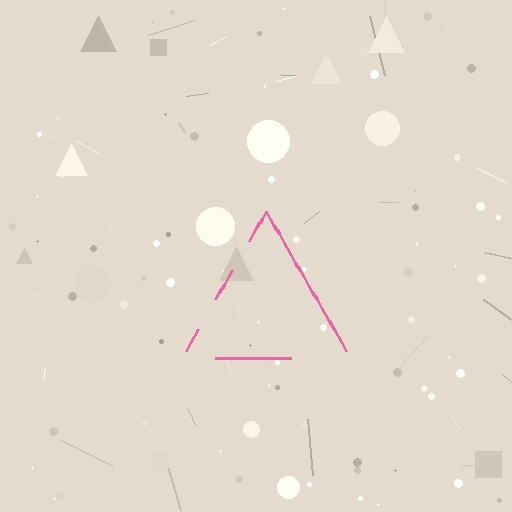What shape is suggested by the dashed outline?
The dashed outline suggests a triangle.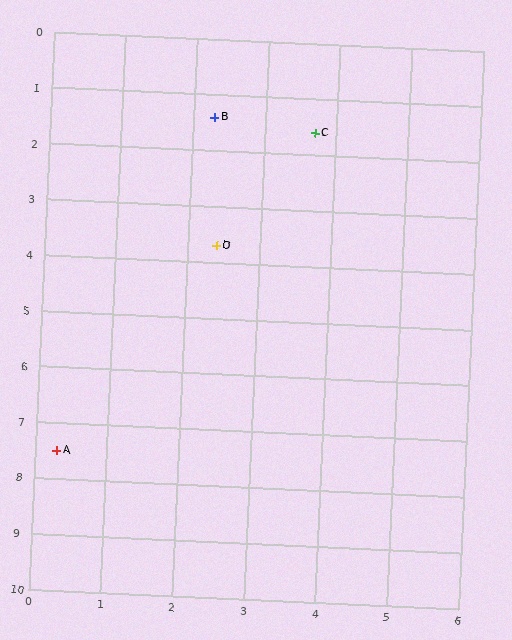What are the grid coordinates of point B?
Point B is at approximately (2.3, 1.4).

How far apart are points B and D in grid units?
Points B and D are about 2.3 grid units apart.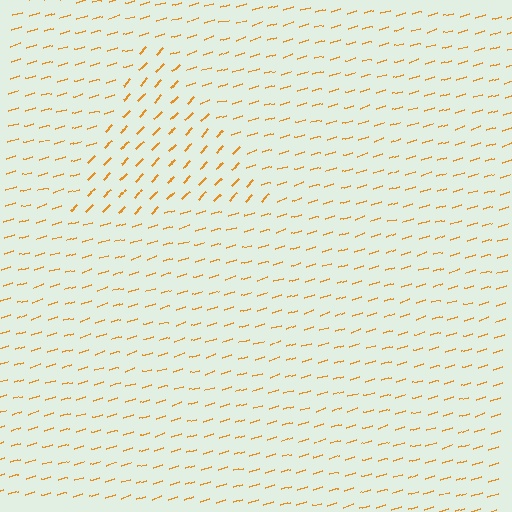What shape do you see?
I see a triangle.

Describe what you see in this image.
The image is filled with small orange line segments. A triangle region in the image has lines oriented differently from the surrounding lines, creating a visible texture boundary.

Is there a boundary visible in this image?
Yes, there is a texture boundary formed by a change in line orientation.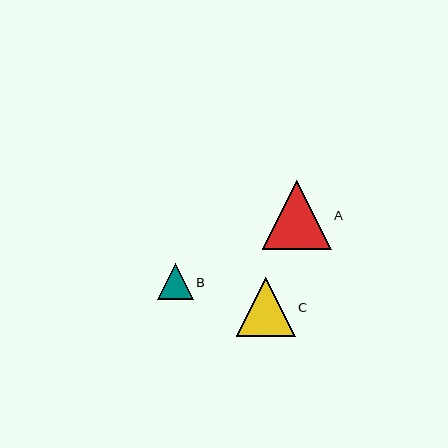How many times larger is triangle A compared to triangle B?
Triangle A is approximately 1.9 times the size of triangle B.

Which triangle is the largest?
Triangle A is the largest with a size of approximately 69 pixels.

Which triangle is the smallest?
Triangle B is the smallest with a size of approximately 36 pixels.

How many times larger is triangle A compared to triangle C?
Triangle A is approximately 1.2 times the size of triangle C.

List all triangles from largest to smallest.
From largest to smallest: A, C, B.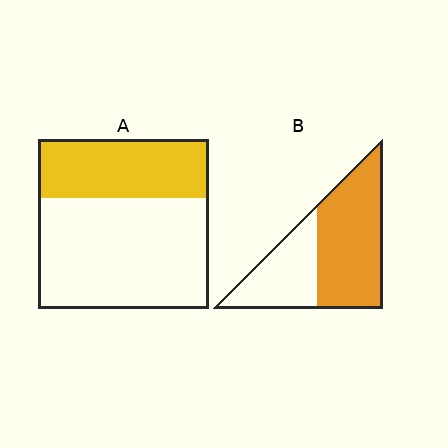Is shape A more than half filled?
No.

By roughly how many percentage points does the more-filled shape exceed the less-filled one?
By roughly 30 percentage points (B over A).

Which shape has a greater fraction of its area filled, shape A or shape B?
Shape B.